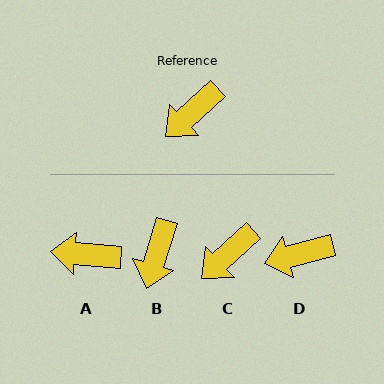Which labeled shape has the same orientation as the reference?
C.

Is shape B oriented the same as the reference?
No, it is off by about 30 degrees.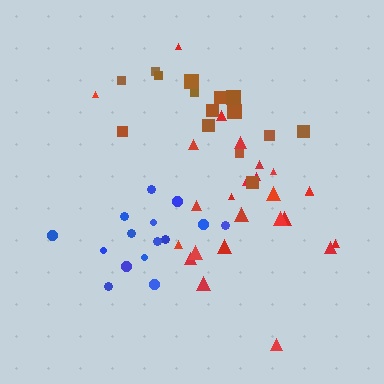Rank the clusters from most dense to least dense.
blue, red, brown.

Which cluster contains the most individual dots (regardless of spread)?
Red (26).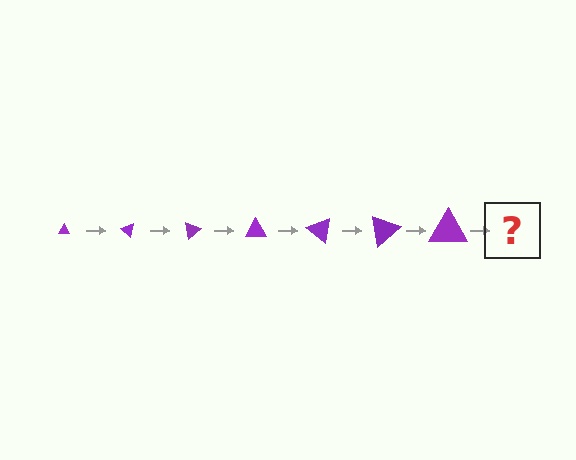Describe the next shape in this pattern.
It should be a triangle, larger than the previous one and rotated 280 degrees from the start.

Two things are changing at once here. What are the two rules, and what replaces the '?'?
The two rules are that the triangle grows larger each step and it rotates 40 degrees each step. The '?' should be a triangle, larger than the previous one and rotated 280 degrees from the start.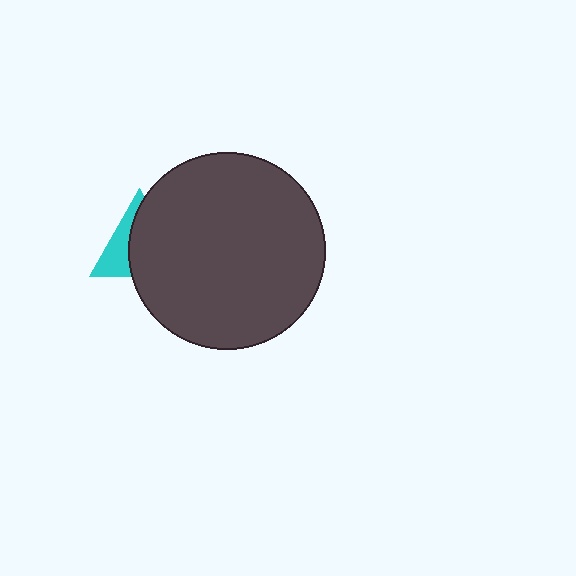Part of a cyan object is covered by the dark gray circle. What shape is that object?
It is a triangle.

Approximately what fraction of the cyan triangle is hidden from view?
Roughly 63% of the cyan triangle is hidden behind the dark gray circle.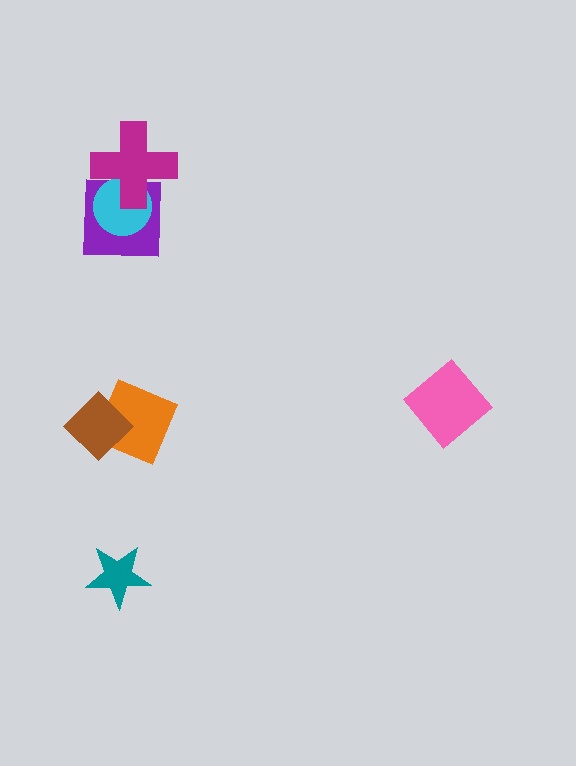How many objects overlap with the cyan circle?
2 objects overlap with the cyan circle.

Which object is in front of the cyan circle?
The magenta cross is in front of the cyan circle.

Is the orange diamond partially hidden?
Yes, it is partially covered by another shape.